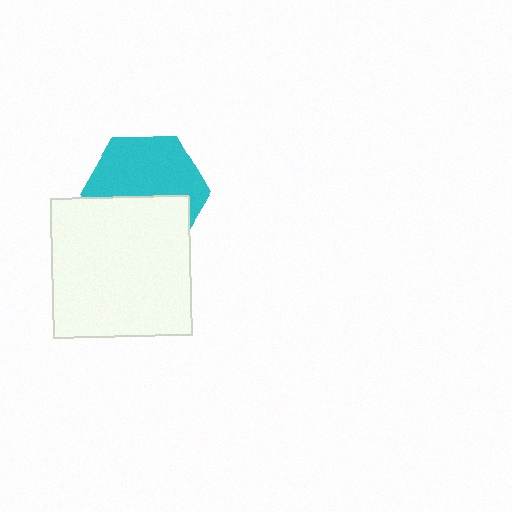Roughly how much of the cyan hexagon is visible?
About half of it is visible (roughly 56%).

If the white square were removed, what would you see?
You would see the complete cyan hexagon.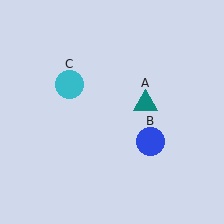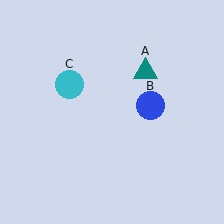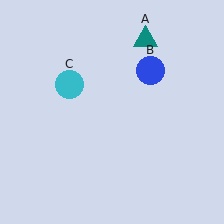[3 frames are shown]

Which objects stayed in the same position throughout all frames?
Cyan circle (object C) remained stationary.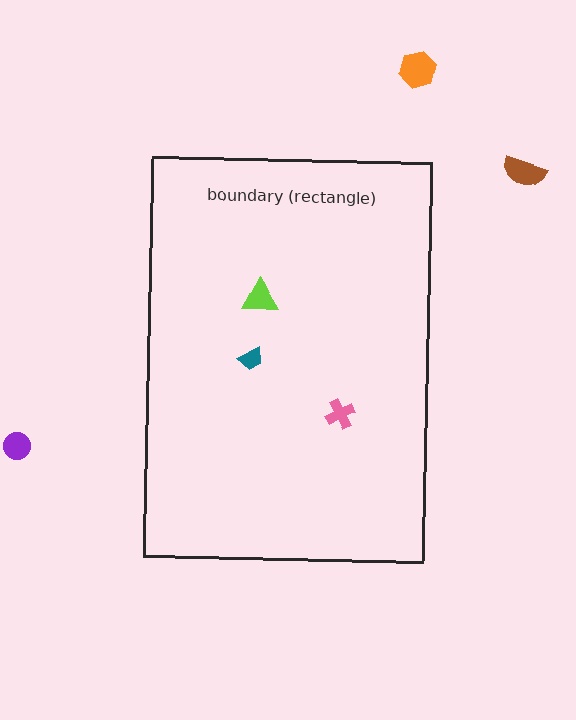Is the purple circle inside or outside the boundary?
Outside.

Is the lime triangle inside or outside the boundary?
Inside.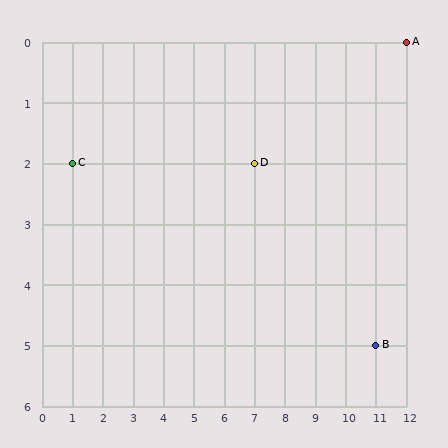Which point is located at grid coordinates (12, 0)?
Point A is at (12, 0).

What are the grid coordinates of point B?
Point B is at grid coordinates (11, 5).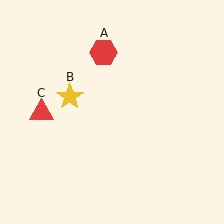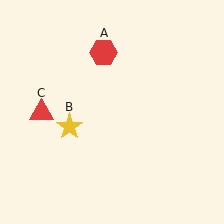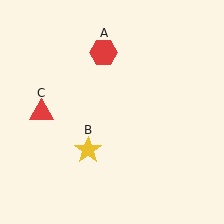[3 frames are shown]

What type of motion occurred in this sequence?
The yellow star (object B) rotated counterclockwise around the center of the scene.